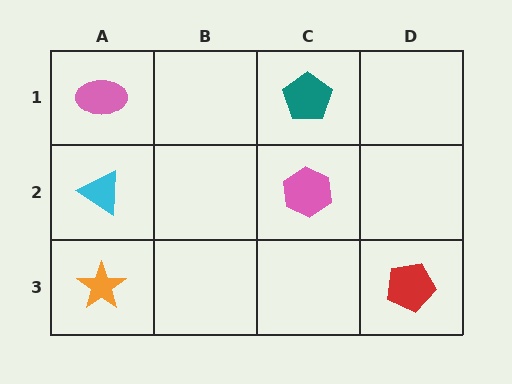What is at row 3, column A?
An orange star.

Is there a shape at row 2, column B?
No, that cell is empty.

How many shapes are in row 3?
2 shapes.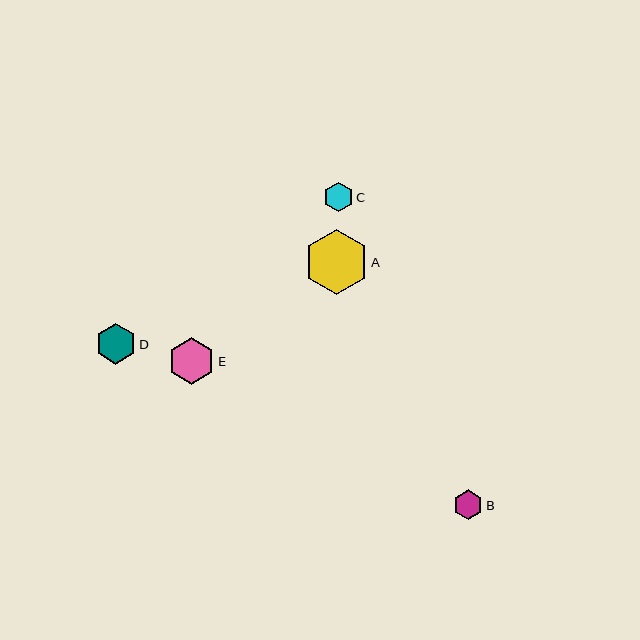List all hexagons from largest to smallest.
From largest to smallest: A, E, D, B, C.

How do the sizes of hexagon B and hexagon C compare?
Hexagon B and hexagon C are approximately the same size.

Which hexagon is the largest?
Hexagon A is the largest with a size of approximately 65 pixels.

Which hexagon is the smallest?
Hexagon C is the smallest with a size of approximately 29 pixels.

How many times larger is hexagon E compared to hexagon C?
Hexagon E is approximately 1.6 times the size of hexagon C.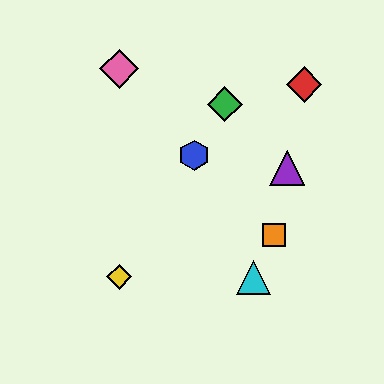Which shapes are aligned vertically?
The yellow diamond, the pink diamond are aligned vertically.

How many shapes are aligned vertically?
2 shapes (the yellow diamond, the pink diamond) are aligned vertically.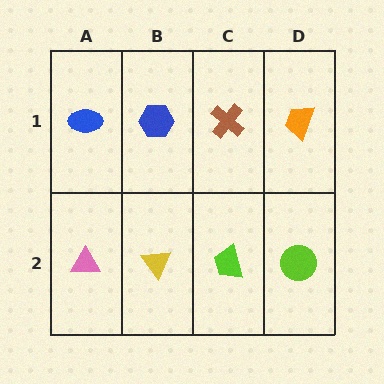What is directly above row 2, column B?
A blue hexagon.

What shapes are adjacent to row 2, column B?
A blue hexagon (row 1, column B), a pink triangle (row 2, column A), a lime trapezoid (row 2, column C).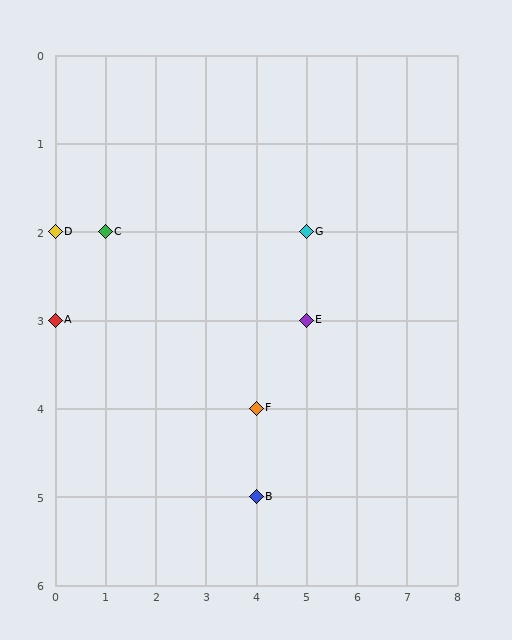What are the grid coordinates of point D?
Point D is at grid coordinates (0, 2).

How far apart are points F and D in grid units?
Points F and D are 4 columns and 2 rows apart (about 4.5 grid units diagonally).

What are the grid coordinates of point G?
Point G is at grid coordinates (5, 2).